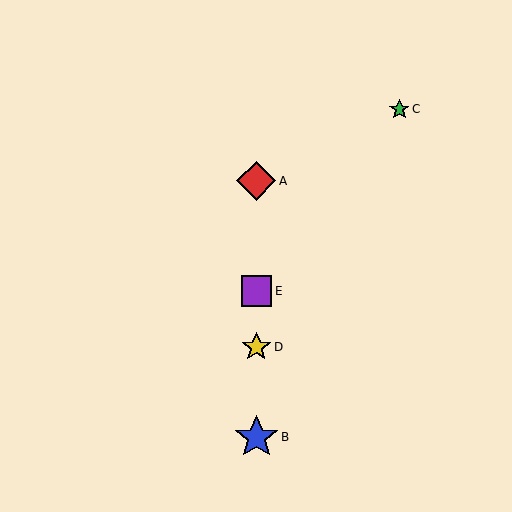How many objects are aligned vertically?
4 objects (A, B, D, E) are aligned vertically.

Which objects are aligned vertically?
Objects A, B, D, E are aligned vertically.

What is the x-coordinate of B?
Object B is at x≈256.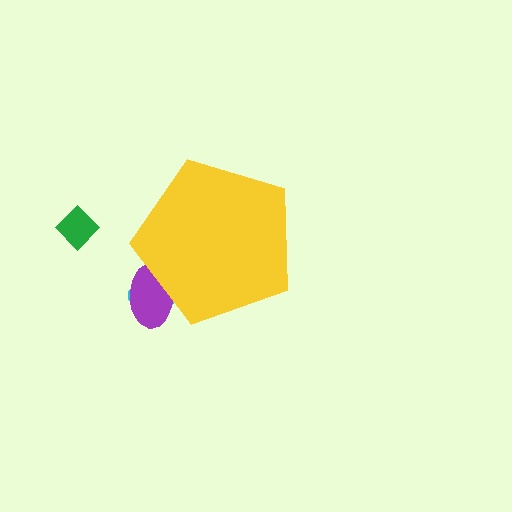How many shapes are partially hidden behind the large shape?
2 shapes are partially hidden.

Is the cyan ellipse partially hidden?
Yes, the cyan ellipse is partially hidden behind the yellow pentagon.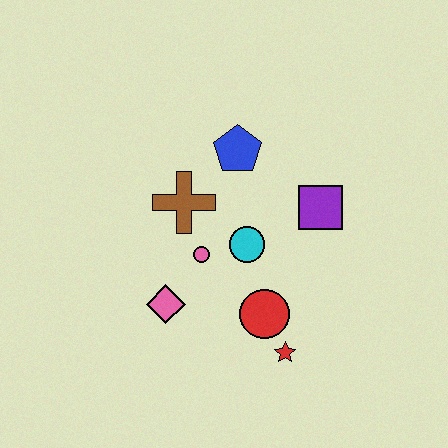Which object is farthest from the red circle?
The blue pentagon is farthest from the red circle.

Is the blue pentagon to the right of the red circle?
No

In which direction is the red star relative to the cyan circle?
The red star is below the cyan circle.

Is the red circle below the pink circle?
Yes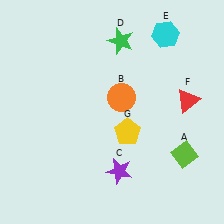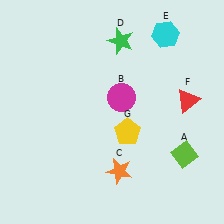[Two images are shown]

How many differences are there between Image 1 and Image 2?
There are 2 differences between the two images.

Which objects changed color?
B changed from orange to magenta. C changed from purple to orange.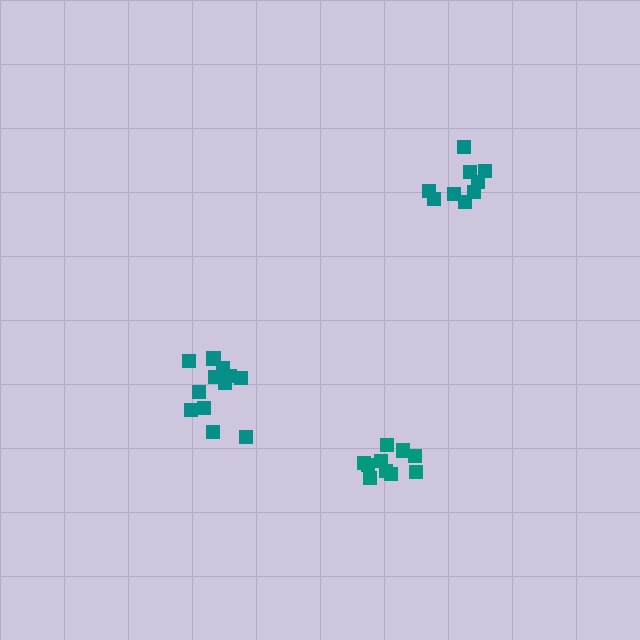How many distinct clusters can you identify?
There are 3 distinct clusters.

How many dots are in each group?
Group 1: 10 dots, Group 2: 12 dots, Group 3: 9 dots (31 total).